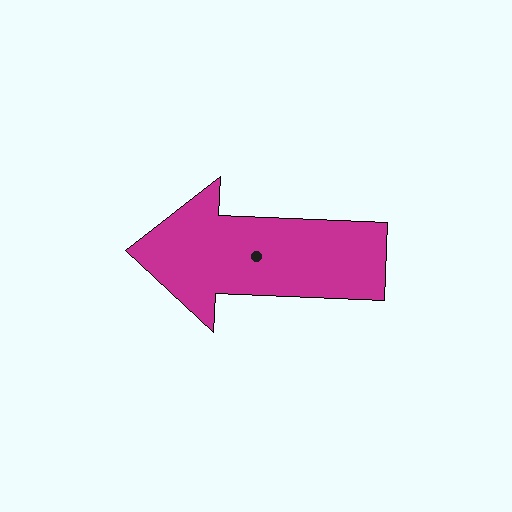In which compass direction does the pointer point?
West.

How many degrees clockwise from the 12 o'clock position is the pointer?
Approximately 272 degrees.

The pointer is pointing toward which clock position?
Roughly 9 o'clock.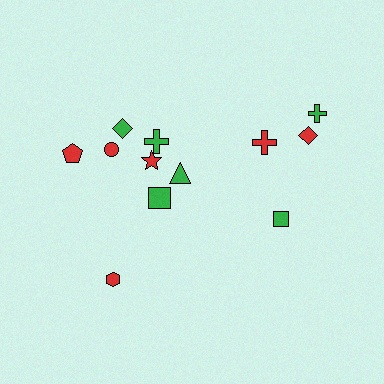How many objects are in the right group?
There are 4 objects.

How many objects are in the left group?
There are 8 objects.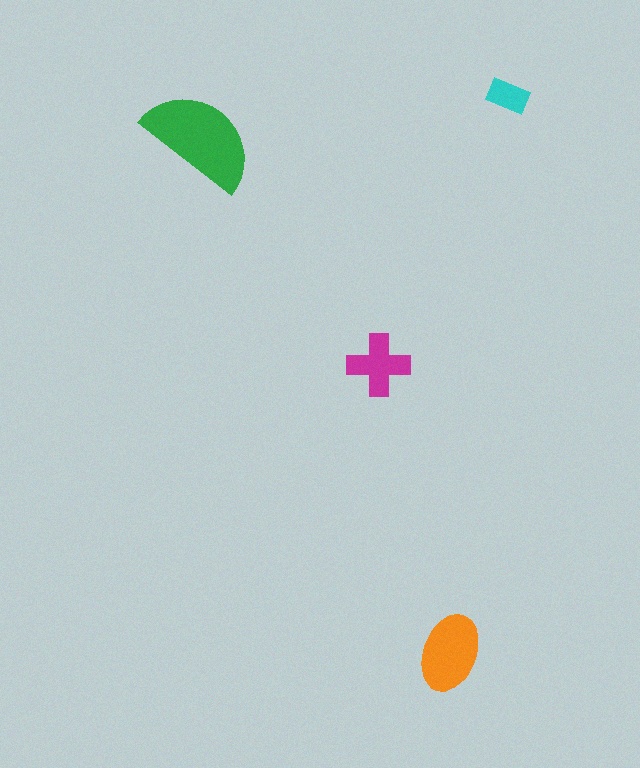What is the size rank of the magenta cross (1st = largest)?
3rd.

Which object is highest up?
The cyan rectangle is topmost.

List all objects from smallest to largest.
The cyan rectangle, the magenta cross, the orange ellipse, the green semicircle.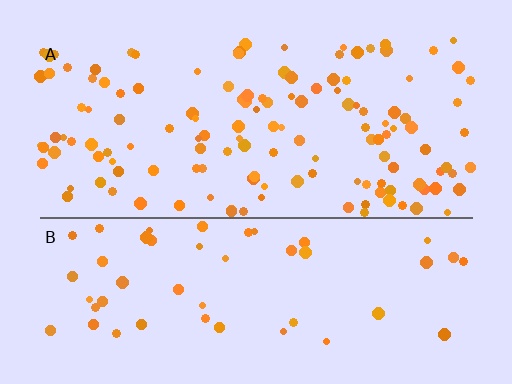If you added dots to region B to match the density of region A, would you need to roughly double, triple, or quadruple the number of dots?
Approximately triple.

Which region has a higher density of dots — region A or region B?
A (the top).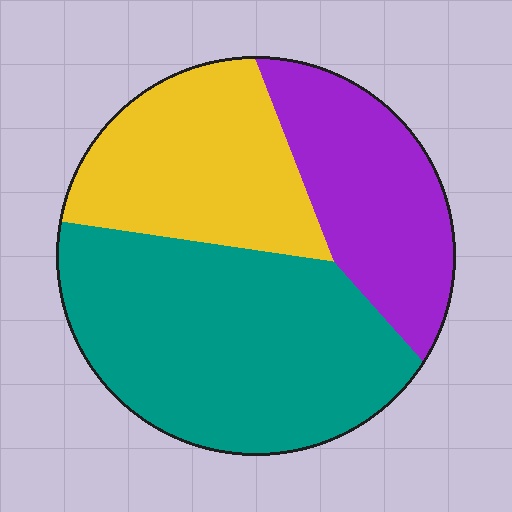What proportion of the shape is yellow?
Yellow covers 28% of the shape.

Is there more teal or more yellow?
Teal.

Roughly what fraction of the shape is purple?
Purple covers 25% of the shape.